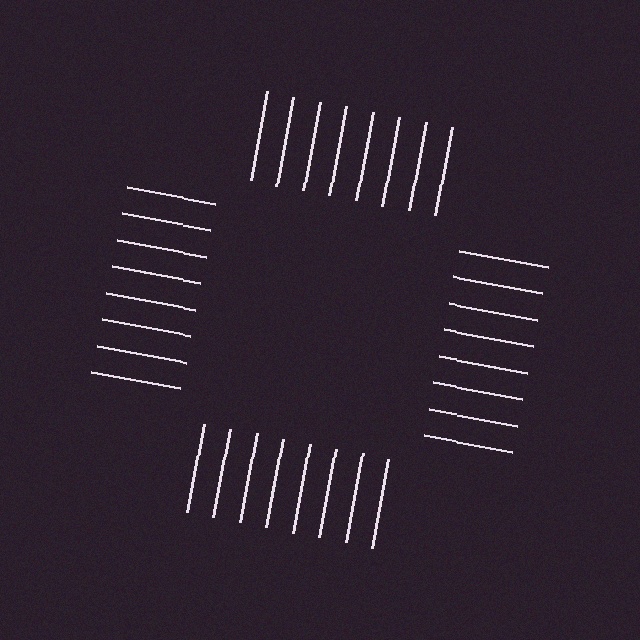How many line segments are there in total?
32 — 8 along each of the 4 edges.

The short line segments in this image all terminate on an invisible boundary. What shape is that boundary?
An illusory square — the line segments terminate on its edges but no continuous stroke is drawn.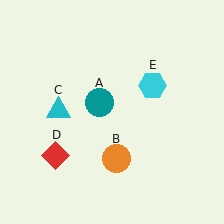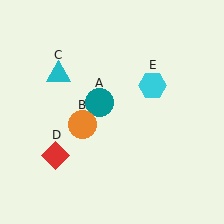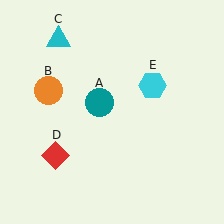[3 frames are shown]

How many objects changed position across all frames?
2 objects changed position: orange circle (object B), cyan triangle (object C).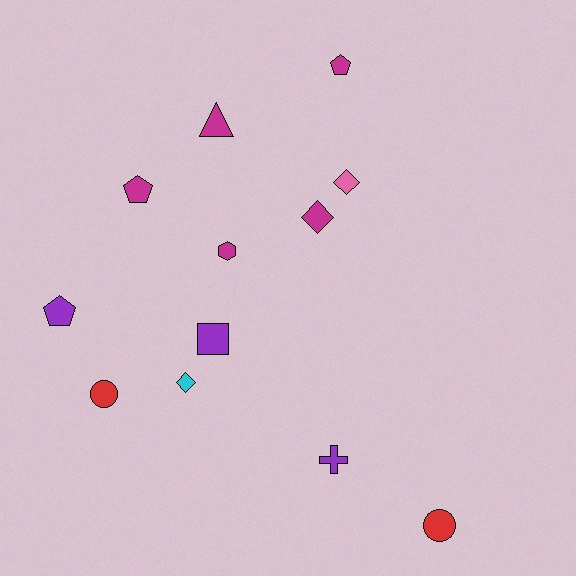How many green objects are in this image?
There are no green objects.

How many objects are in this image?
There are 12 objects.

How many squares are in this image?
There is 1 square.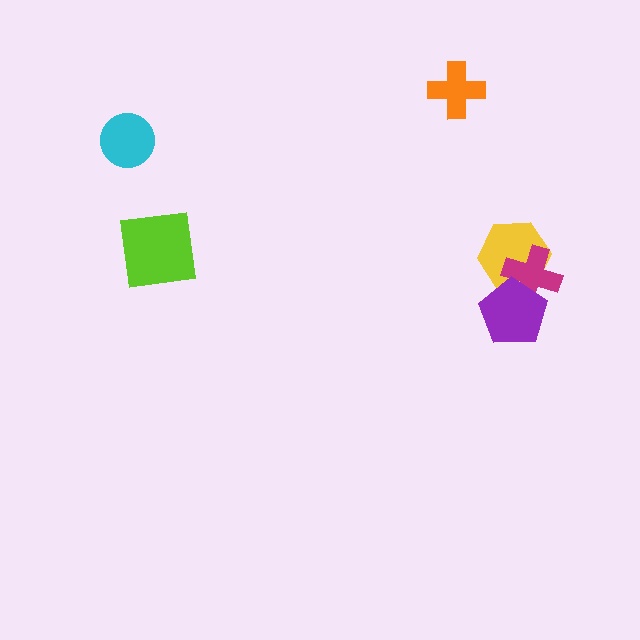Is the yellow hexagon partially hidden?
Yes, it is partially covered by another shape.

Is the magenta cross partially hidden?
Yes, it is partially covered by another shape.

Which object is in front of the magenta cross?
The purple pentagon is in front of the magenta cross.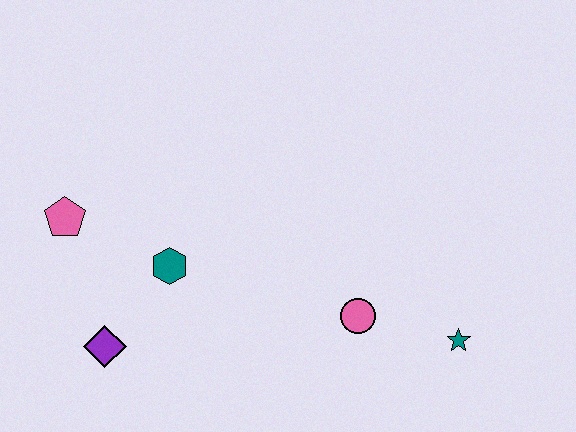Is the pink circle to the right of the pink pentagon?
Yes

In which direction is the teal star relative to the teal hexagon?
The teal star is to the right of the teal hexagon.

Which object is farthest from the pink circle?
The pink pentagon is farthest from the pink circle.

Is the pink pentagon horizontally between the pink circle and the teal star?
No